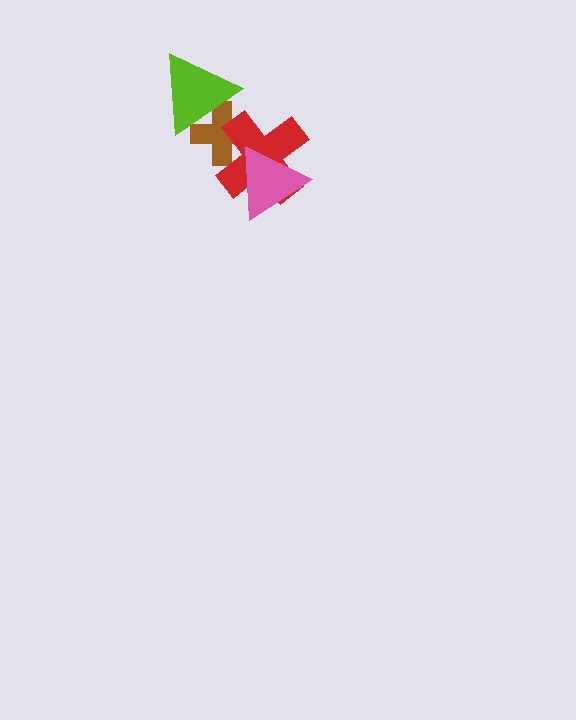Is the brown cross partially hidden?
Yes, it is partially covered by another shape.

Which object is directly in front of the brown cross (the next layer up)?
The lime triangle is directly in front of the brown cross.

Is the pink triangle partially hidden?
No, no other shape covers it.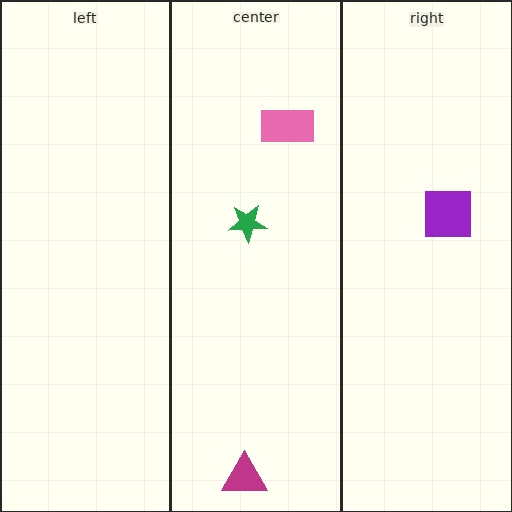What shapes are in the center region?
The pink rectangle, the magenta triangle, the green star.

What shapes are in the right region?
The purple square.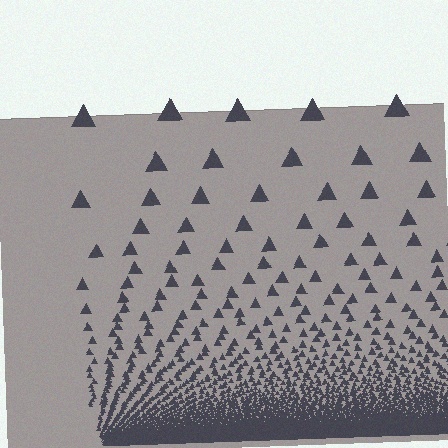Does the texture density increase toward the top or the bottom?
Density increases toward the bottom.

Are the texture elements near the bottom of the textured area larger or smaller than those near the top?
Smaller. The gradient is inverted — elements near the bottom are smaller and denser.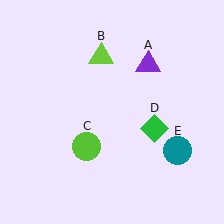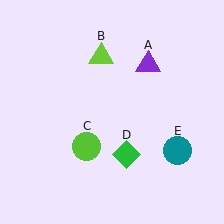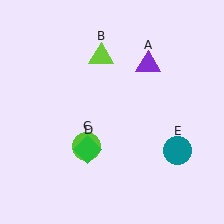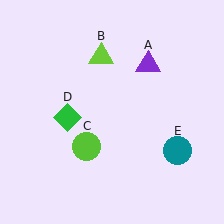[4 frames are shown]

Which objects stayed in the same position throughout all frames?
Purple triangle (object A) and lime triangle (object B) and lime circle (object C) and teal circle (object E) remained stationary.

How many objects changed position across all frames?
1 object changed position: green diamond (object D).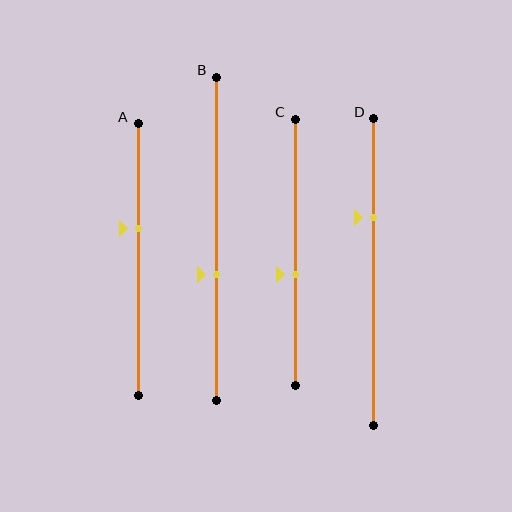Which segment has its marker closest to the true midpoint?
Segment C has its marker closest to the true midpoint.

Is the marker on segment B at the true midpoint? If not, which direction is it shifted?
No, the marker on segment B is shifted downward by about 11% of the segment length.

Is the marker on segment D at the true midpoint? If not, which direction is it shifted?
No, the marker on segment D is shifted upward by about 18% of the segment length.